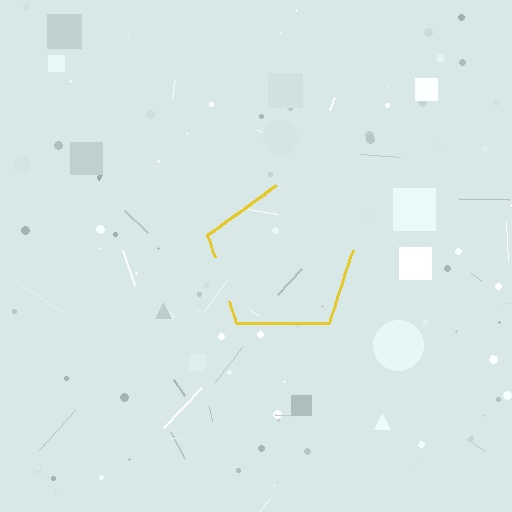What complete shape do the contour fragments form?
The contour fragments form a pentagon.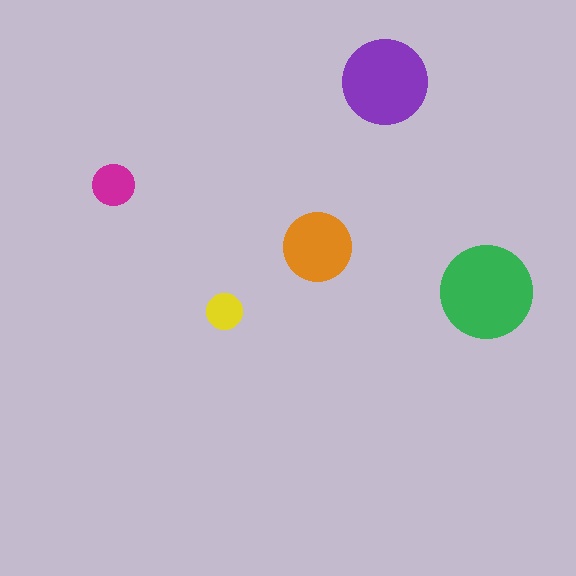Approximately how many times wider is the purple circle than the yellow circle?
About 2.5 times wider.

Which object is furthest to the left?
The magenta circle is leftmost.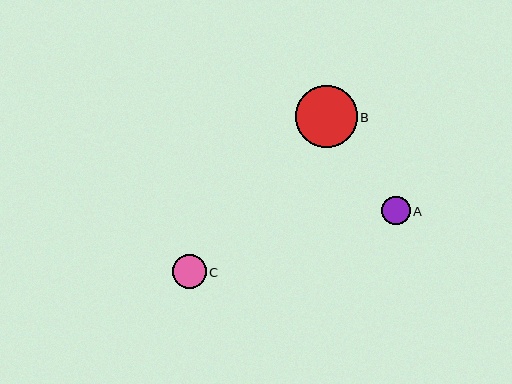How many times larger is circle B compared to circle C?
Circle B is approximately 1.8 times the size of circle C.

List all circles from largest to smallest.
From largest to smallest: B, C, A.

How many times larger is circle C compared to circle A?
Circle C is approximately 1.2 times the size of circle A.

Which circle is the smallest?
Circle A is the smallest with a size of approximately 28 pixels.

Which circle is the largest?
Circle B is the largest with a size of approximately 62 pixels.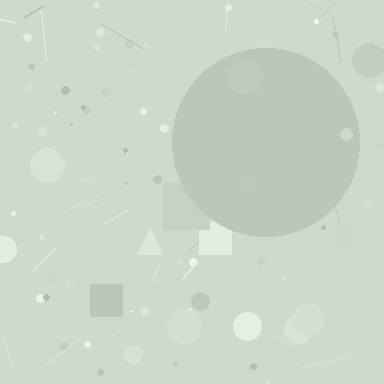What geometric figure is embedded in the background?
A circle is embedded in the background.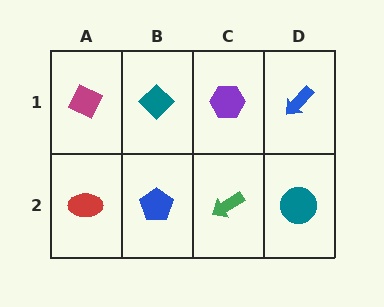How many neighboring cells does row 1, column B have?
3.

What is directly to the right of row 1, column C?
A blue arrow.